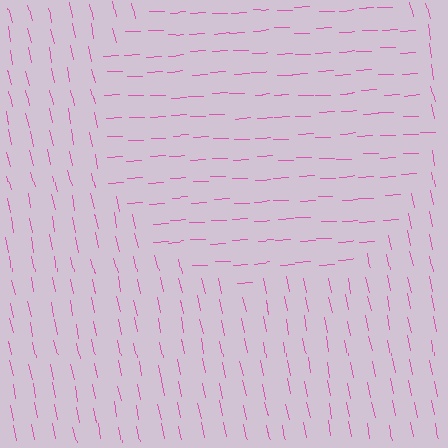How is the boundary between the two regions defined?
The boundary is defined purely by a change in line orientation (approximately 81 degrees difference). All lines are the same color and thickness.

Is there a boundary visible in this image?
Yes, there is a texture boundary formed by a change in line orientation.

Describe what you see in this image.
The image is filled with small pink line segments. A circle region in the image has lines oriented differently from the surrounding lines, creating a visible texture boundary.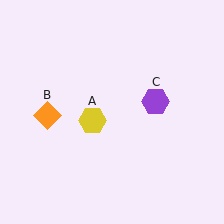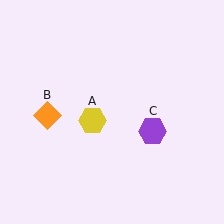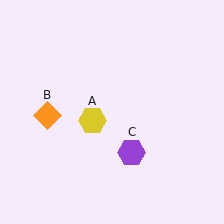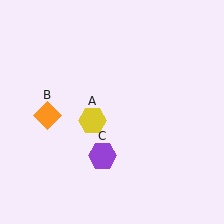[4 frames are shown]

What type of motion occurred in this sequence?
The purple hexagon (object C) rotated clockwise around the center of the scene.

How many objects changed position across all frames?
1 object changed position: purple hexagon (object C).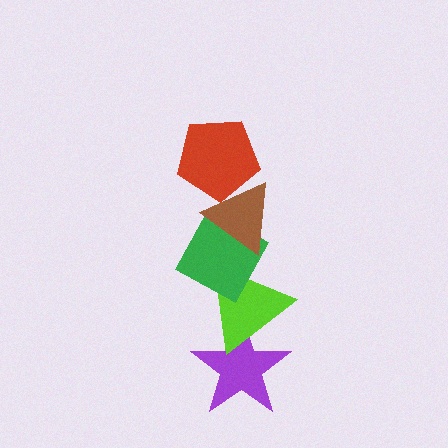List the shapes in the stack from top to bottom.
From top to bottom: the red pentagon, the brown triangle, the green diamond, the lime triangle, the purple star.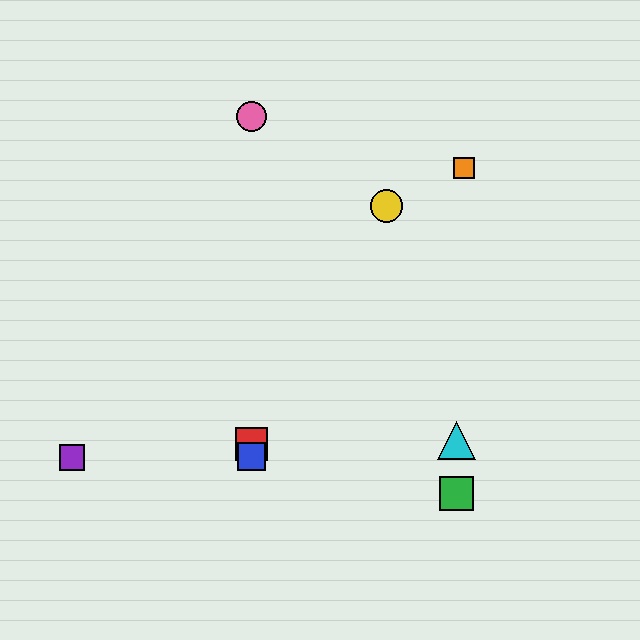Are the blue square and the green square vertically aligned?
No, the blue square is at x≈252 and the green square is at x≈456.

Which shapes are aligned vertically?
The red square, the blue square, the pink circle are aligned vertically.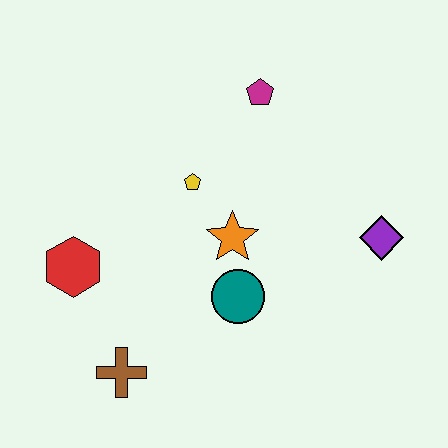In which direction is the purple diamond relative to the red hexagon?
The purple diamond is to the right of the red hexagon.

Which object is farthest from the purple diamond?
The red hexagon is farthest from the purple diamond.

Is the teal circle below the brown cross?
No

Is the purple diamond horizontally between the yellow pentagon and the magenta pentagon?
No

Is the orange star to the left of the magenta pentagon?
Yes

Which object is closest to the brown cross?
The red hexagon is closest to the brown cross.